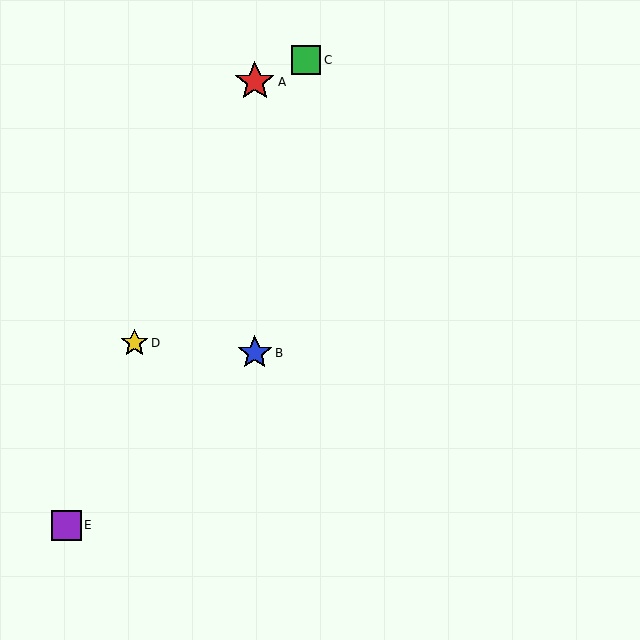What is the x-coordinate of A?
Object A is at x≈255.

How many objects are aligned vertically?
2 objects (A, B) are aligned vertically.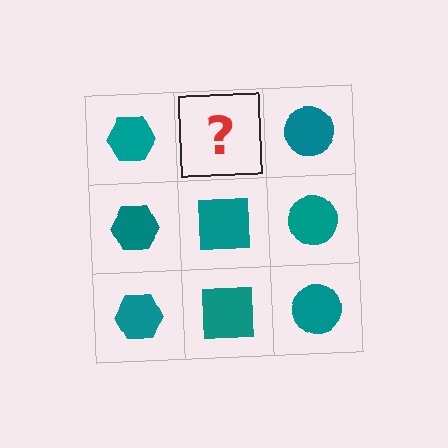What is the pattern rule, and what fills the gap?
The rule is that each column has a consistent shape. The gap should be filled with a teal square.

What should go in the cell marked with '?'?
The missing cell should contain a teal square.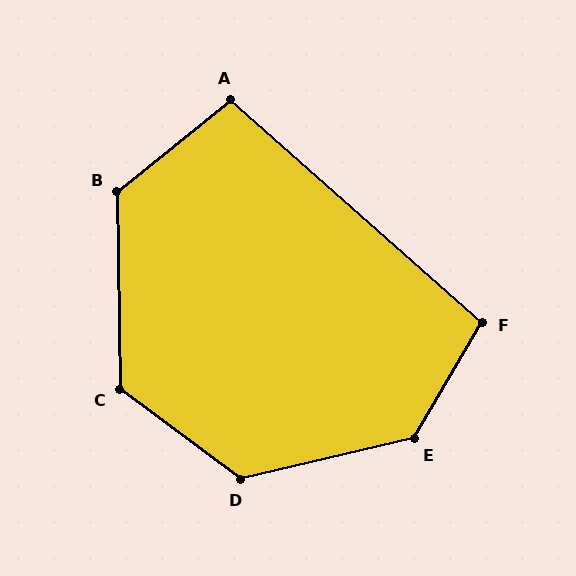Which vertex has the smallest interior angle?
A, at approximately 100 degrees.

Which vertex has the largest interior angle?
E, at approximately 133 degrees.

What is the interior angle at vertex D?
Approximately 130 degrees (obtuse).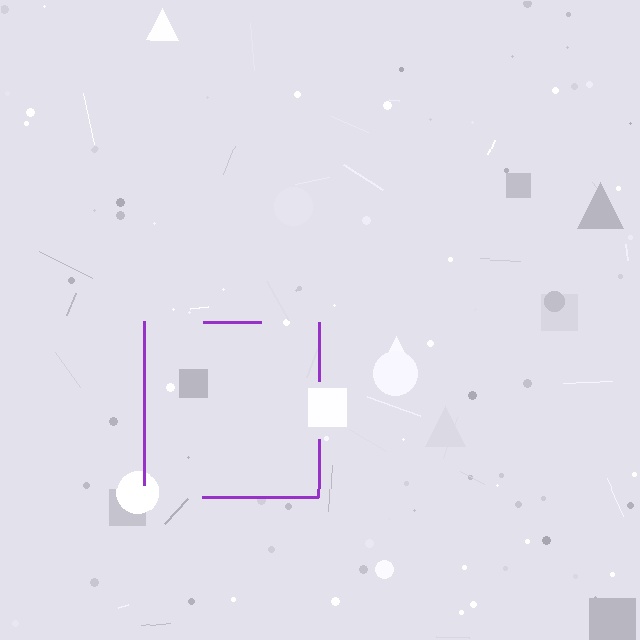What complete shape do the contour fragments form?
The contour fragments form a square.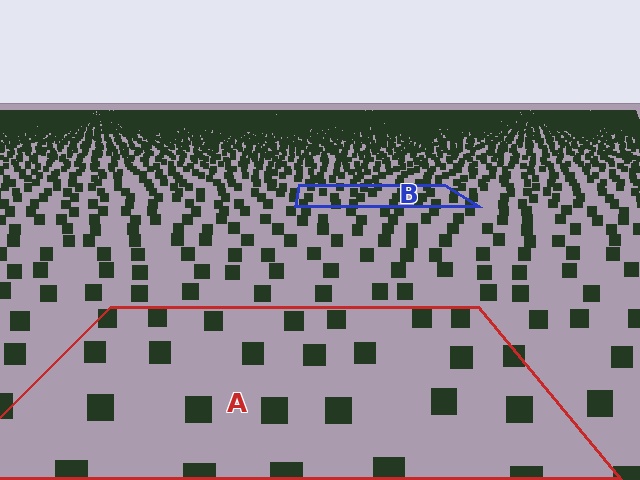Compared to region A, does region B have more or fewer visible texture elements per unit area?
Region B has more texture elements per unit area — they are packed more densely because it is farther away.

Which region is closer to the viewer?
Region A is closer. The texture elements there are larger and more spread out.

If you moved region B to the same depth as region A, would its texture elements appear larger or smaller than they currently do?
They would appear larger. At a closer depth, the same texture elements are projected at a bigger on-screen size.